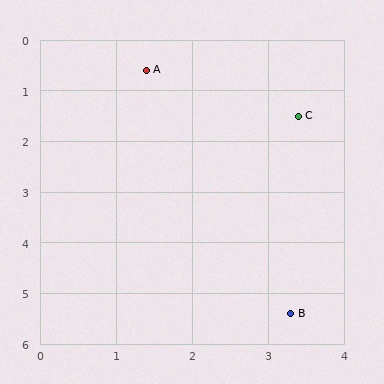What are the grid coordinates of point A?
Point A is at approximately (1.4, 0.6).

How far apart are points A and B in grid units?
Points A and B are about 5.2 grid units apart.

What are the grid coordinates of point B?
Point B is at approximately (3.3, 5.4).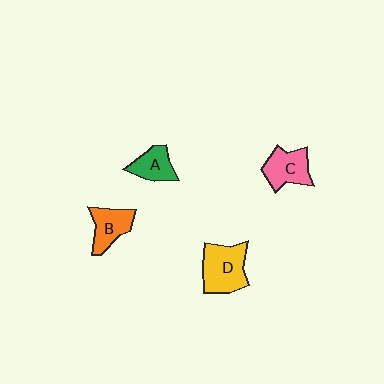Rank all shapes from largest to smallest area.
From largest to smallest: D (yellow), C (pink), B (orange), A (green).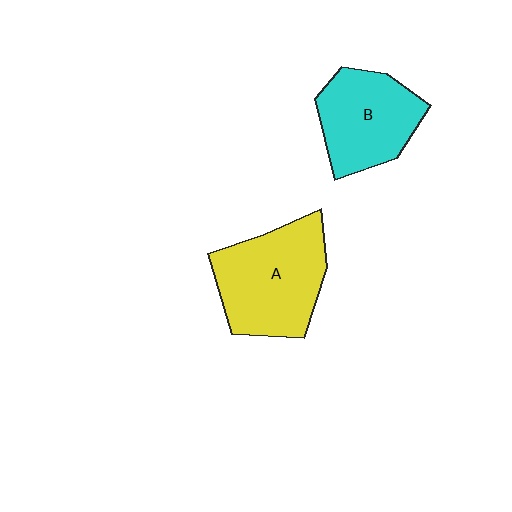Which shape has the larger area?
Shape A (yellow).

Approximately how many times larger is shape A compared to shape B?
Approximately 1.2 times.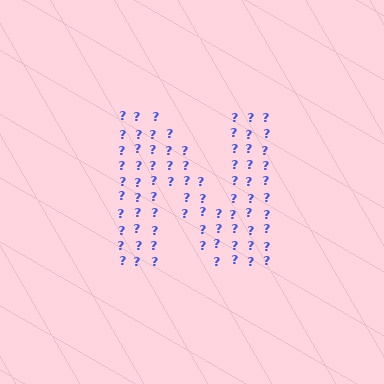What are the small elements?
The small elements are question marks.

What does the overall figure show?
The overall figure shows the letter N.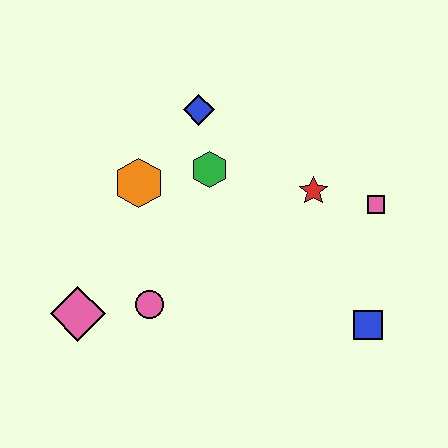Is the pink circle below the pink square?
Yes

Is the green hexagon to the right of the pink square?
No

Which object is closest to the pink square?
The red star is closest to the pink square.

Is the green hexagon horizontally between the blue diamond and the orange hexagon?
No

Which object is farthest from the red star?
The pink diamond is farthest from the red star.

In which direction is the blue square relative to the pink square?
The blue square is below the pink square.